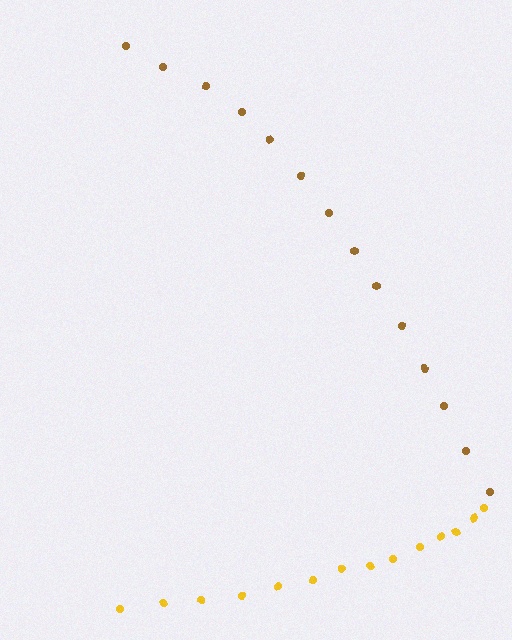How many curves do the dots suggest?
There are 2 distinct paths.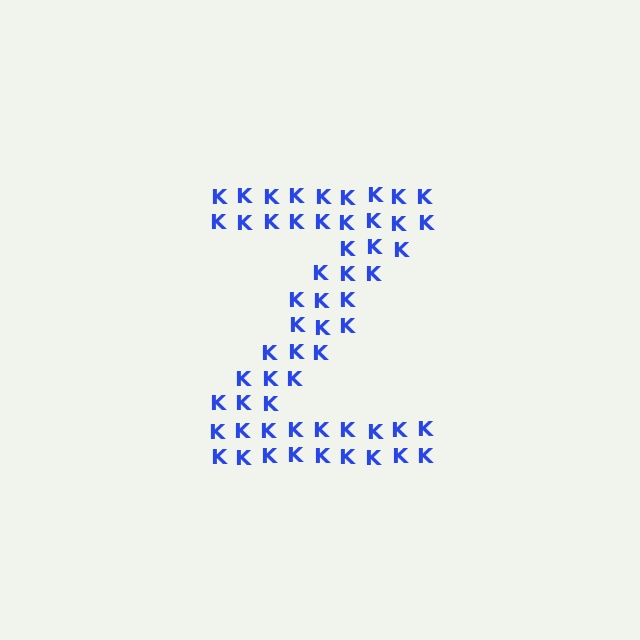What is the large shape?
The large shape is the letter Z.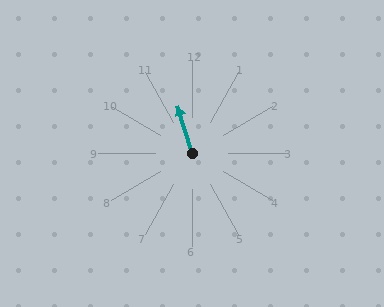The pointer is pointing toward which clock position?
Roughly 11 o'clock.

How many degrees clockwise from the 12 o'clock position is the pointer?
Approximately 343 degrees.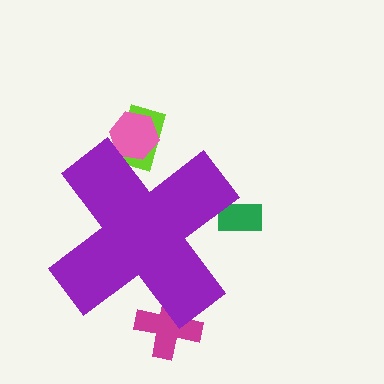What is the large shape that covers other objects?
A purple cross.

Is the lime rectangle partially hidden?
Yes, the lime rectangle is partially hidden behind the purple cross.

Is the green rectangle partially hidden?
Yes, the green rectangle is partially hidden behind the purple cross.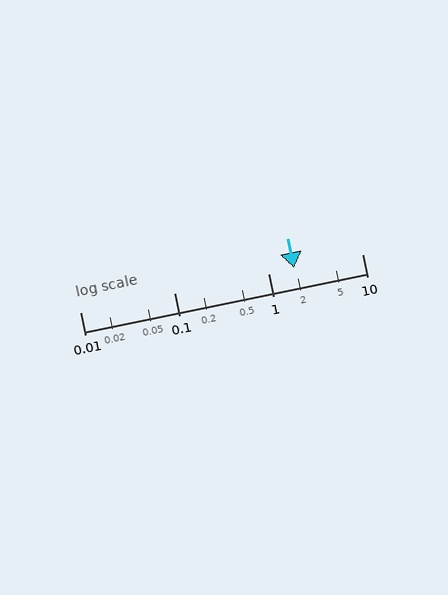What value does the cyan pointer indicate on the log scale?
The pointer indicates approximately 1.9.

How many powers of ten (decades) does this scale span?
The scale spans 3 decades, from 0.01 to 10.